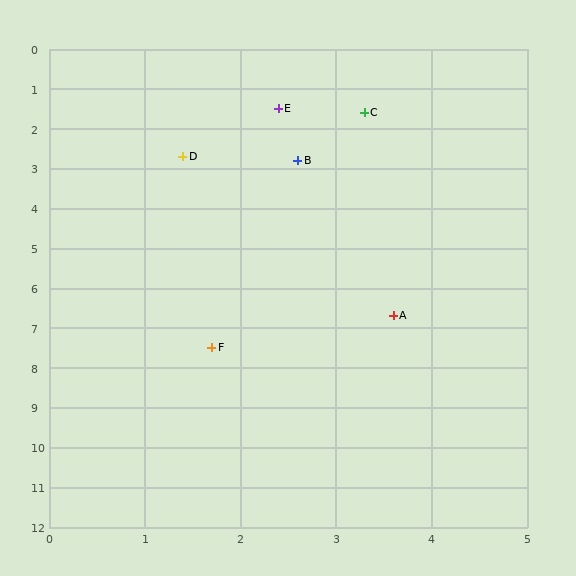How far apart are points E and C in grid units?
Points E and C are about 0.9 grid units apart.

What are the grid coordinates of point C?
Point C is at approximately (3.3, 1.6).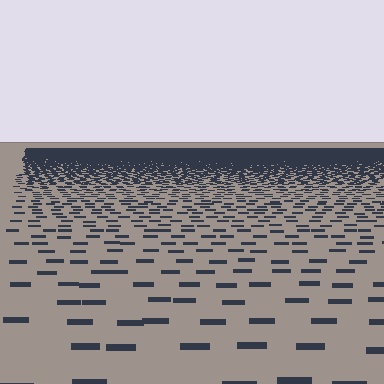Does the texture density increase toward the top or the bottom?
Density increases toward the top.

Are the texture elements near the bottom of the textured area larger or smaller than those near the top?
Larger. Near the bottom, elements are closer to the viewer and appear at a bigger on-screen size.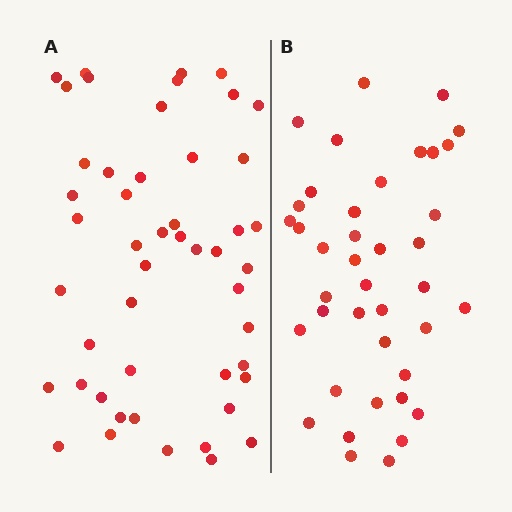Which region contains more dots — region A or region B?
Region A (the left region) has more dots.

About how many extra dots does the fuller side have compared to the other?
Region A has roughly 8 or so more dots than region B.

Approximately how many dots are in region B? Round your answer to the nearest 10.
About 40 dots.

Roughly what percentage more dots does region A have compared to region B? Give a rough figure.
About 20% more.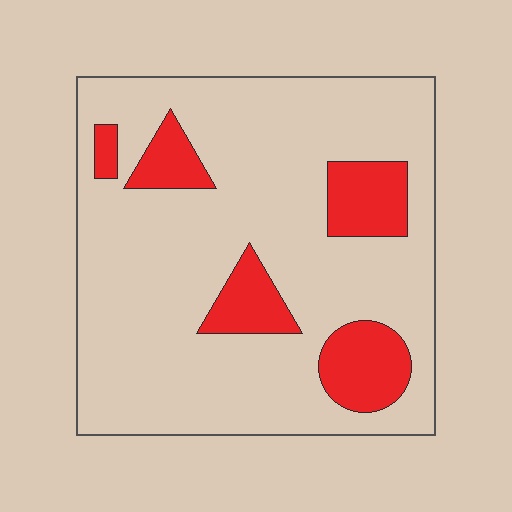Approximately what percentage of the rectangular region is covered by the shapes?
Approximately 20%.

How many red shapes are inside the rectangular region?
5.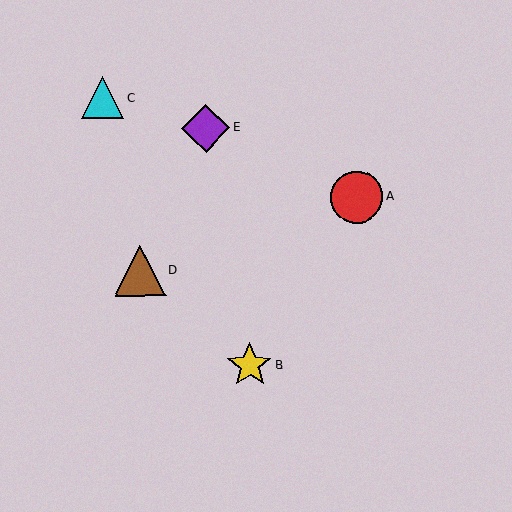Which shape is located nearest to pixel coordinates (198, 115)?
The purple diamond (labeled E) at (206, 128) is nearest to that location.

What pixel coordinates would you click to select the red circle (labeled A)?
Click at (357, 197) to select the red circle A.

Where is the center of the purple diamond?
The center of the purple diamond is at (206, 128).